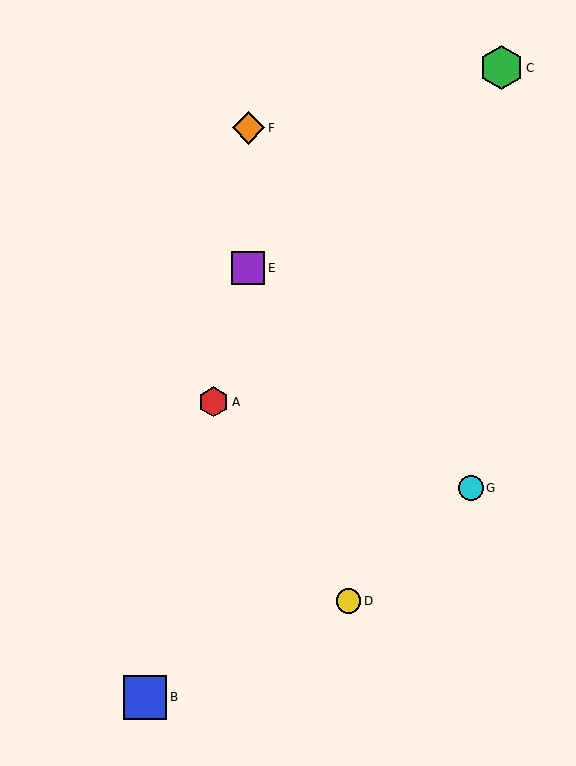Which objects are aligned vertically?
Objects E, F are aligned vertically.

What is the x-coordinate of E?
Object E is at x≈248.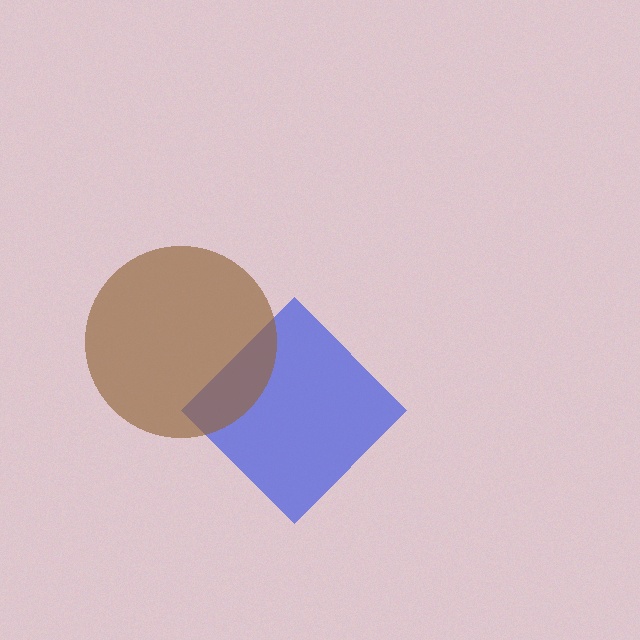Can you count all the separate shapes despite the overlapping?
Yes, there are 2 separate shapes.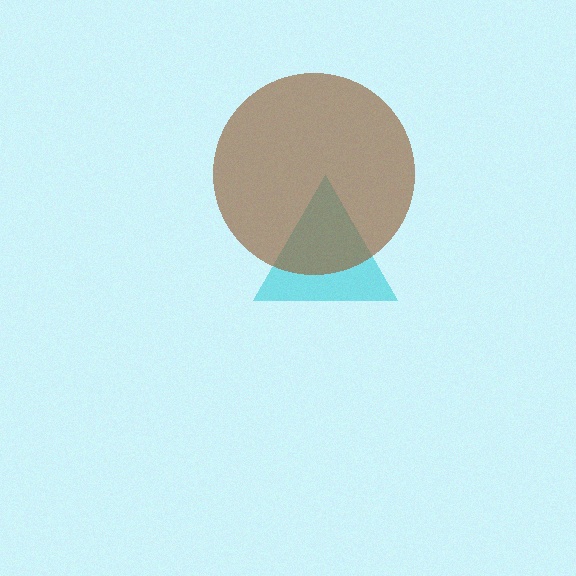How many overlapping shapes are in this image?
There are 2 overlapping shapes in the image.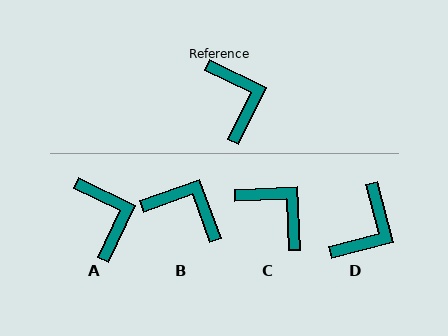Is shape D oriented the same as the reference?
No, it is off by about 50 degrees.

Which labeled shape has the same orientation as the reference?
A.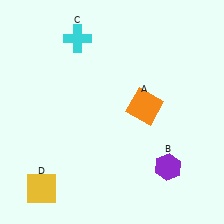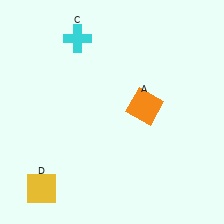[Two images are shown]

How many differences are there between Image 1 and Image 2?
There is 1 difference between the two images.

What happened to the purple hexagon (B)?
The purple hexagon (B) was removed in Image 2. It was in the bottom-right area of Image 1.